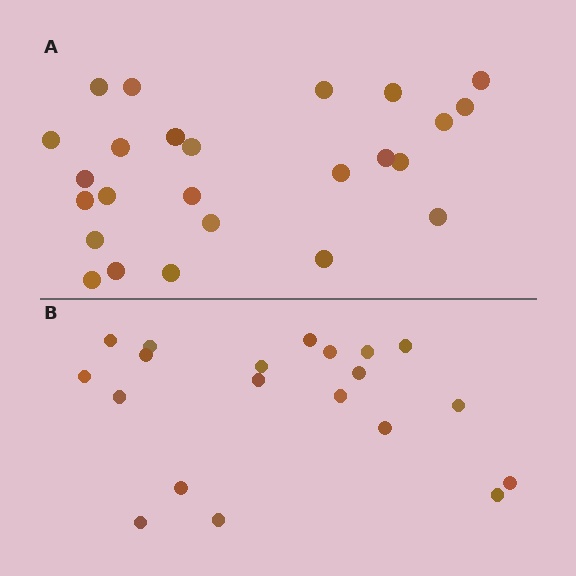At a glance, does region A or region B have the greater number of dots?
Region A (the top region) has more dots.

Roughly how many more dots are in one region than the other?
Region A has about 5 more dots than region B.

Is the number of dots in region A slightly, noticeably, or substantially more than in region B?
Region A has noticeably more, but not dramatically so. The ratio is roughly 1.2 to 1.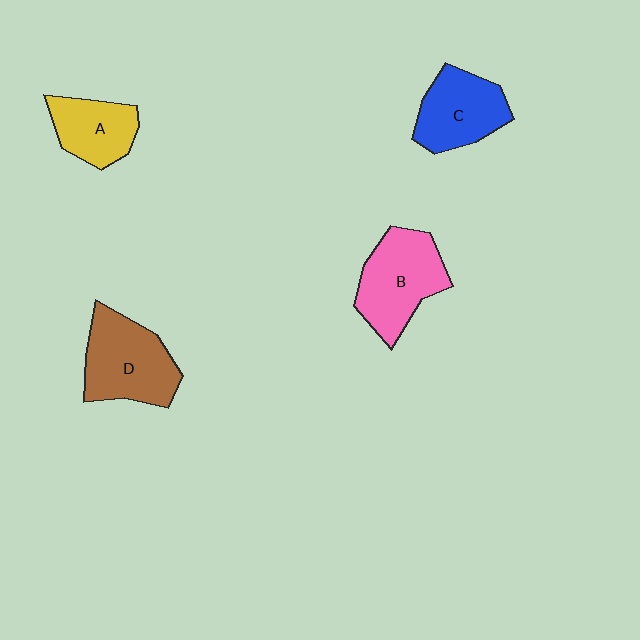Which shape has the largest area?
Shape D (brown).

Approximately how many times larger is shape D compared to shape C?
Approximately 1.2 times.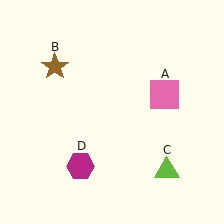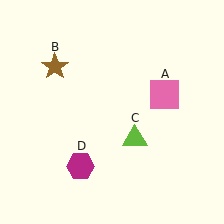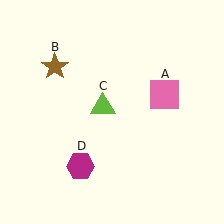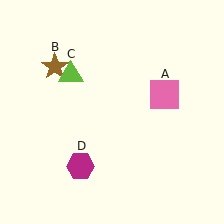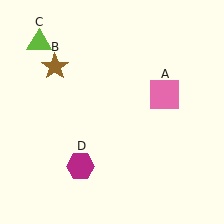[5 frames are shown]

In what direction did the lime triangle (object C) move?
The lime triangle (object C) moved up and to the left.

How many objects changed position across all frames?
1 object changed position: lime triangle (object C).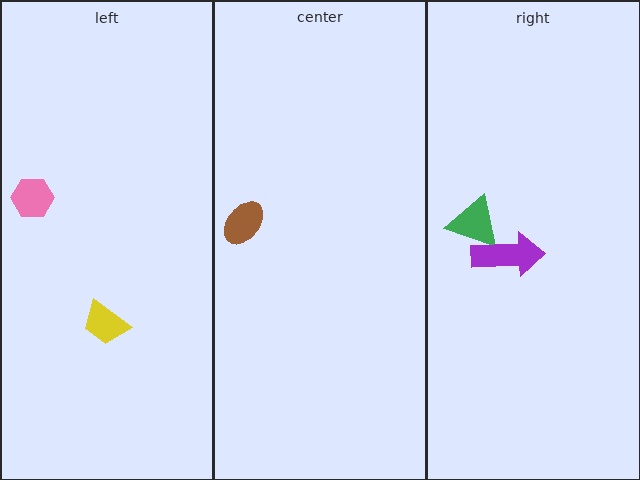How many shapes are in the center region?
1.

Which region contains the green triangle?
The right region.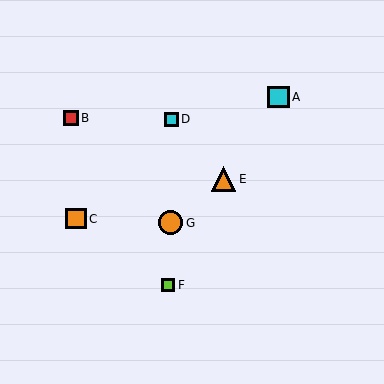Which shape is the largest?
The orange triangle (labeled E) is the largest.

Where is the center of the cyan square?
The center of the cyan square is at (279, 97).